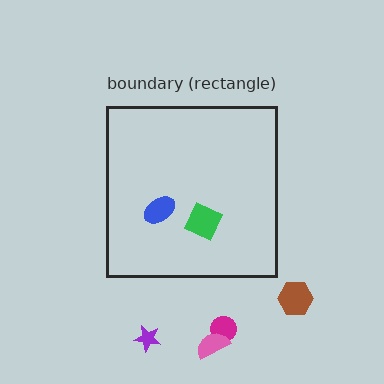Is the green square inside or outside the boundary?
Inside.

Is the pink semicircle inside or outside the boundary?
Outside.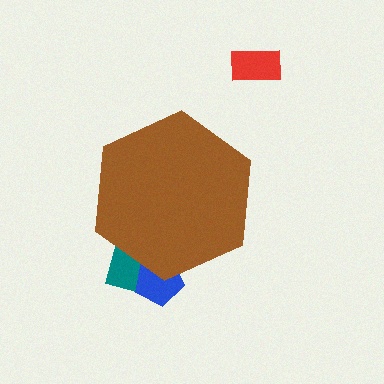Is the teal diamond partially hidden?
Yes, the teal diamond is partially hidden behind the brown hexagon.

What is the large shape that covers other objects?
A brown hexagon.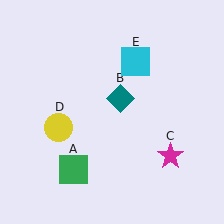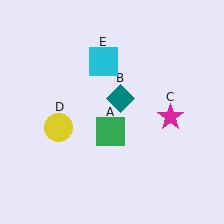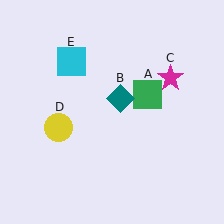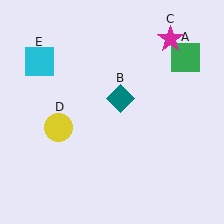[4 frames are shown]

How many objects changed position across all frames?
3 objects changed position: green square (object A), magenta star (object C), cyan square (object E).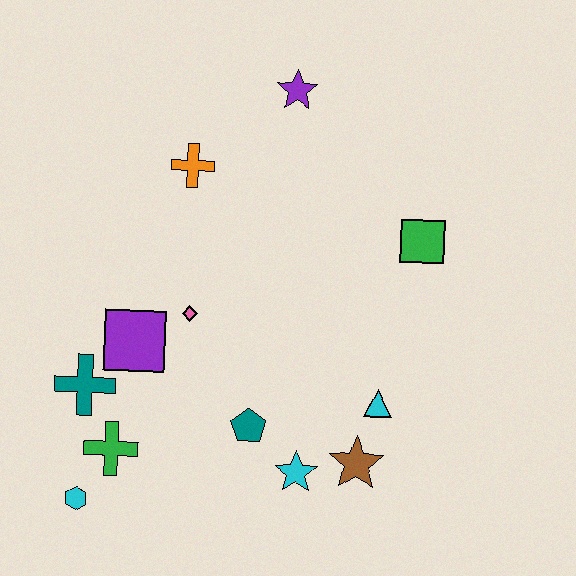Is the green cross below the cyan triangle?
Yes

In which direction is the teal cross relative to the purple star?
The teal cross is below the purple star.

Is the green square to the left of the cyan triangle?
No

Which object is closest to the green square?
The cyan triangle is closest to the green square.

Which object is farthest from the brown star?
The purple star is farthest from the brown star.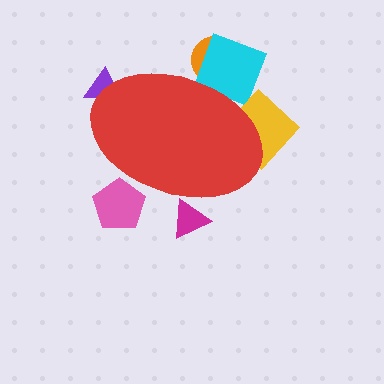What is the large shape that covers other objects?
A red ellipse.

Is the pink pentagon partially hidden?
Yes, the pink pentagon is partially hidden behind the red ellipse.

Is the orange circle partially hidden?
Yes, the orange circle is partially hidden behind the red ellipse.